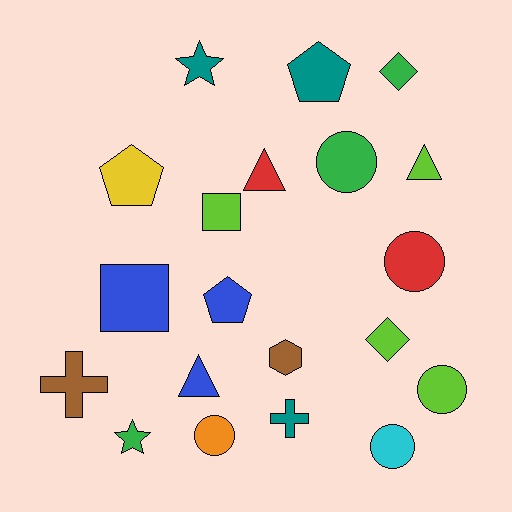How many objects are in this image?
There are 20 objects.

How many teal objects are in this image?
There are 3 teal objects.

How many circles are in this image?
There are 5 circles.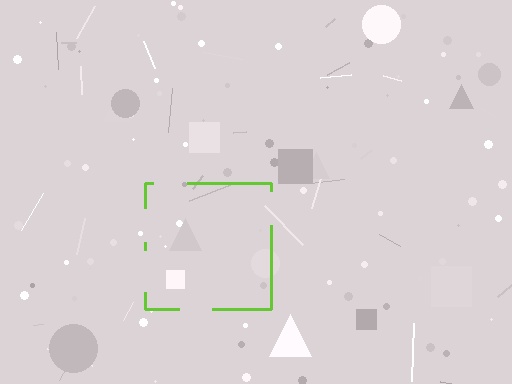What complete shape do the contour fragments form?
The contour fragments form a square.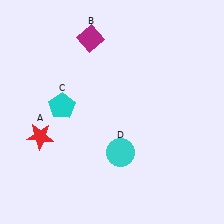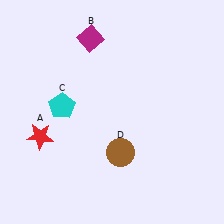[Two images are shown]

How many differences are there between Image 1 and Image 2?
There is 1 difference between the two images.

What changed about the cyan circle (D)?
In Image 1, D is cyan. In Image 2, it changed to brown.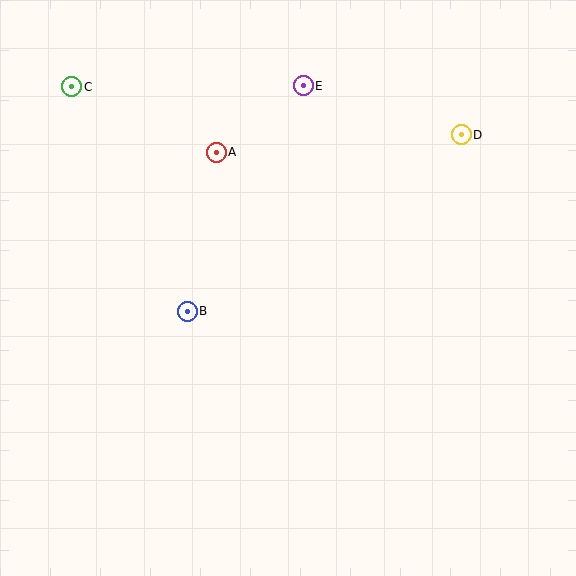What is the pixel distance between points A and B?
The distance between A and B is 162 pixels.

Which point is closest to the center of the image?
Point B at (187, 311) is closest to the center.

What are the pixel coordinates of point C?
Point C is at (72, 87).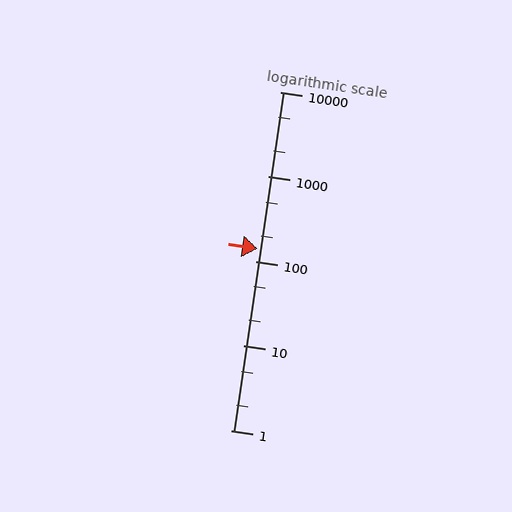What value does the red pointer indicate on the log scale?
The pointer indicates approximately 140.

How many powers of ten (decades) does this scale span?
The scale spans 4 decades, from 1 to 10000.